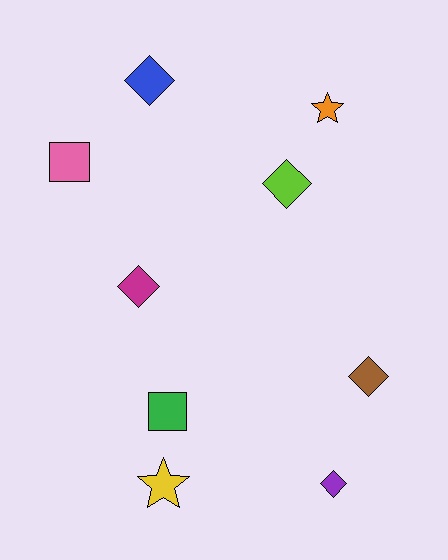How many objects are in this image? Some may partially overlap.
There are 9 objects.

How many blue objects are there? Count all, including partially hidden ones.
There is 1 blue object.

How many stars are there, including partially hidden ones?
There are 2 stars.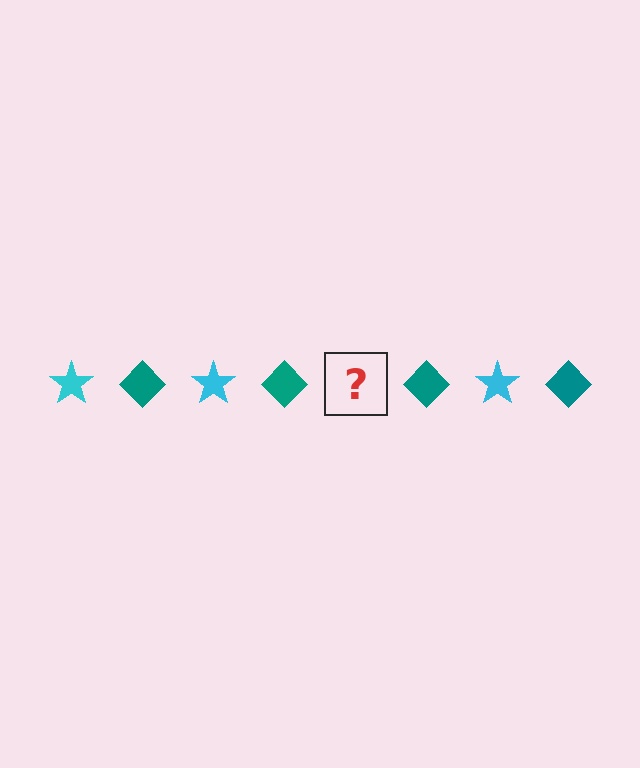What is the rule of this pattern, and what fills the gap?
The rule is that the pattern alternates between cyan star and teal diamond. The gap should be filled with a cyan star.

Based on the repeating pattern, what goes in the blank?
The blank should be a cyan star.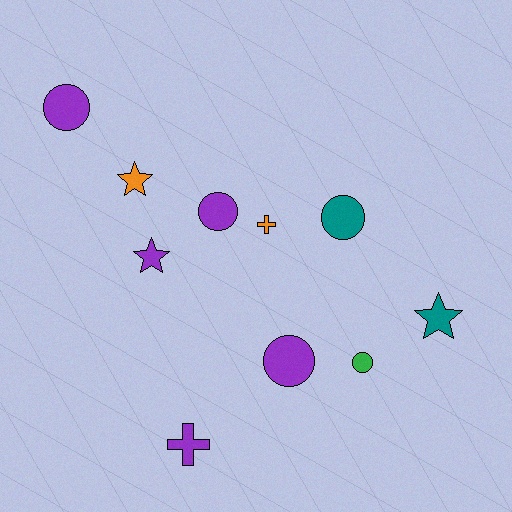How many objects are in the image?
There are 10 objects.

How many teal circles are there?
There is 1 teal circle.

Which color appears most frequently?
Purple, with 5 objects.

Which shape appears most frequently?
Circle, with 5 objects.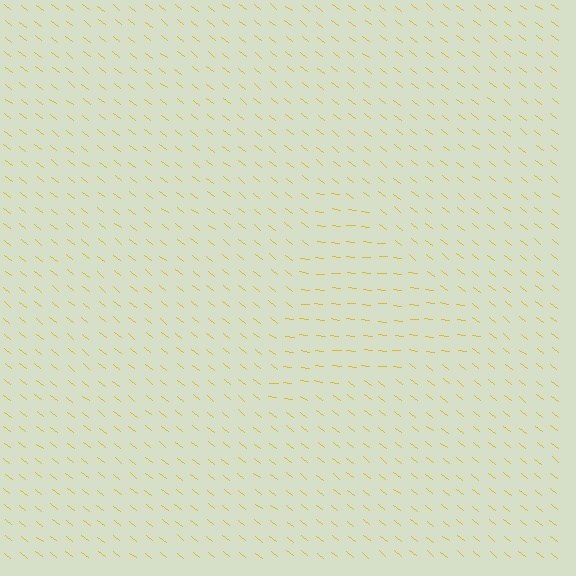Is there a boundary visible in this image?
Yes, there is a texture boundary formed by a change in line orientation.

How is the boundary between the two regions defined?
The boundary is defined purely by a change in line orientation (approximately 32 degrees difference). All lines are the same color and thickness.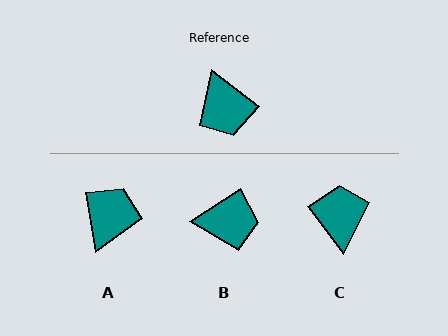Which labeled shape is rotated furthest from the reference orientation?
C, about 165 degrees away.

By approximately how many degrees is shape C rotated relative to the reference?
Approximately 165 degrees counter-clockwise.